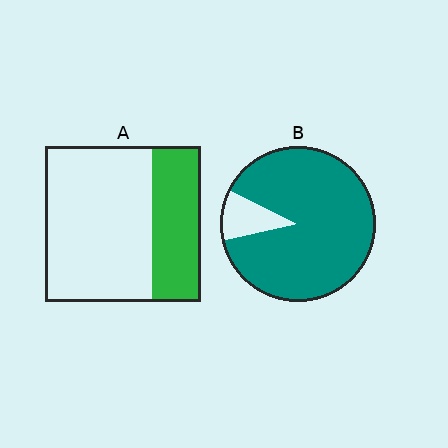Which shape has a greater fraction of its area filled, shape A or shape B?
Shape B.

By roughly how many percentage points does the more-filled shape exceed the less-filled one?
By roughly 60 percentage points (B over A).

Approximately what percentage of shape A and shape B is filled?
A is approximately 30% and B is approximately 90%.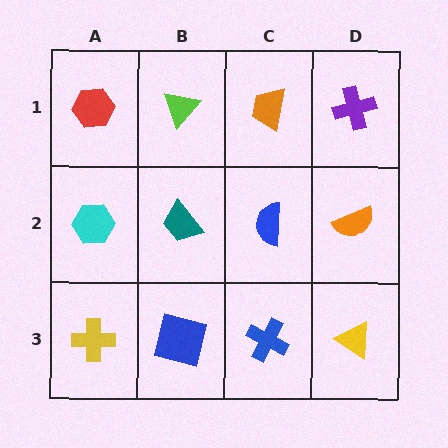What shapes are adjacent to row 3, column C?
A blue semicircle (row 2, column C), a blue square (row 3, column B), a yellow triangle (row 3, column D).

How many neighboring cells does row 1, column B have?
3.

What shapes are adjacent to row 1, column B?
A teal trapezoid (row 2, column B), a red hexagon (row 1, column A), an orange trapezoid (row 1, column C).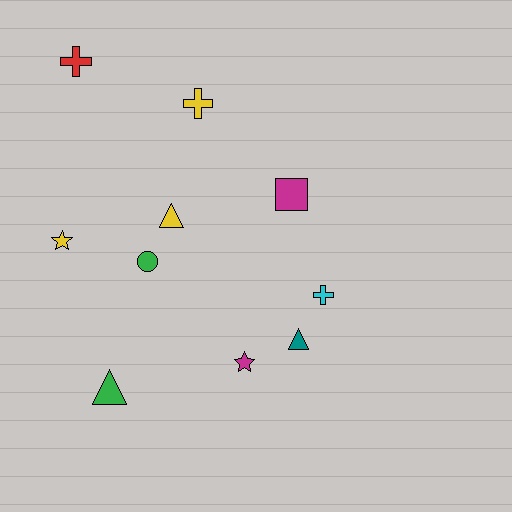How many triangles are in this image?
There are 3 triangles.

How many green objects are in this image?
There are 2 green objects.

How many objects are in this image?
There are 10 objects.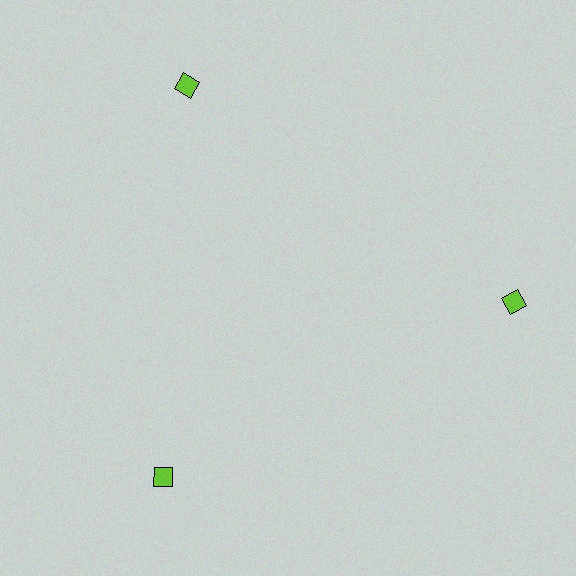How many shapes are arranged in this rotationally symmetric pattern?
There are 3 shapes, arranged in 3 groups of 1.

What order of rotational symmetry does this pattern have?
This pattern has 3-fold rotational symmetry.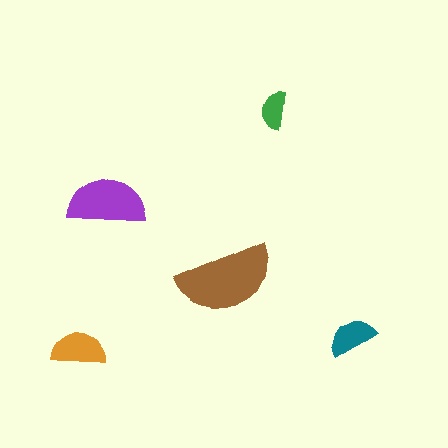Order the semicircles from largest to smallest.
the brown one, the purple one, the orange one, the teal one, the green one.